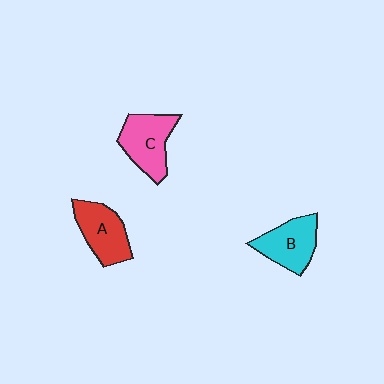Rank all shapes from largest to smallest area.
From largest to smallest: C (pink), A (red), B (cyan).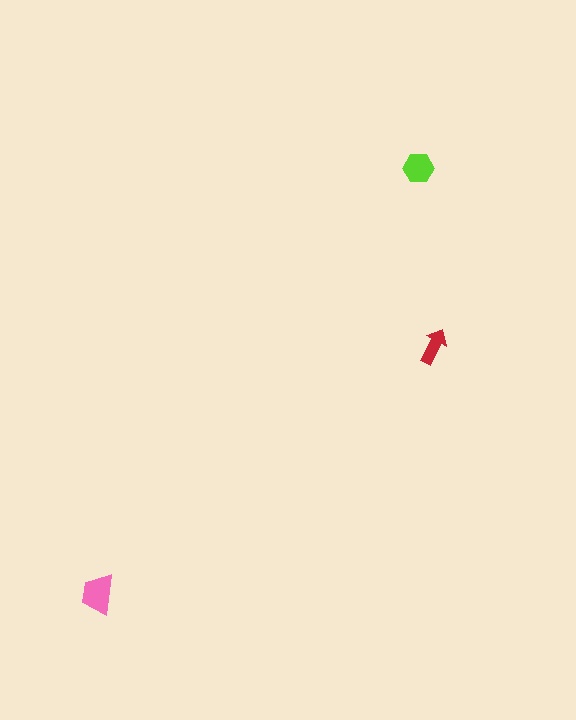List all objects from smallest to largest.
The red arrow, the lime hexagon, the pink trapezoid.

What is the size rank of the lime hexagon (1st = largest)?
2nd.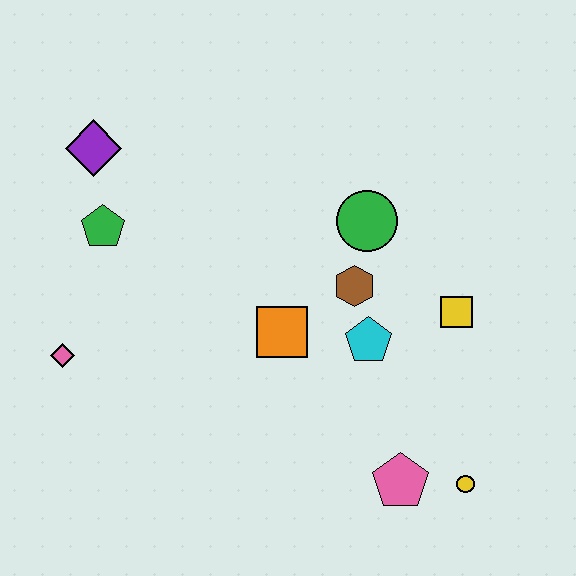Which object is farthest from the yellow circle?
The purple diamond is farthest from the yellow circle.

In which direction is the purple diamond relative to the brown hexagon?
The purple diamond is to the left of the brown hexagon.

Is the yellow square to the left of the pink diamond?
No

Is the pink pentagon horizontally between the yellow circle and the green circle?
Yes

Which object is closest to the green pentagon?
The purple diamond is closest to the green pentagon.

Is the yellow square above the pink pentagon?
Yes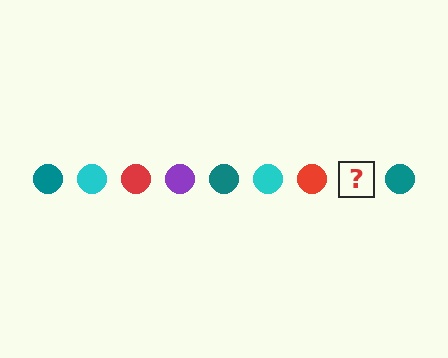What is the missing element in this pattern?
The missing element is a purple circle.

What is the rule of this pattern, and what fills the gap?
The rule is that the pattern cycles through teal, cyan, red, purple circles. The gap should be filled with a purple circle.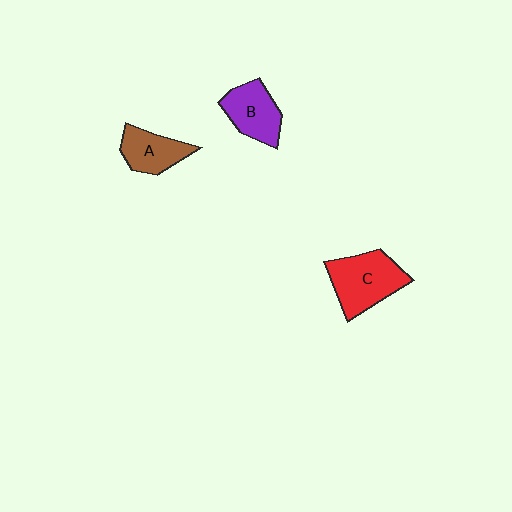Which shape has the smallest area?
Shape A (brown).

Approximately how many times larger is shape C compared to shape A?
Approximately 1.5 times.